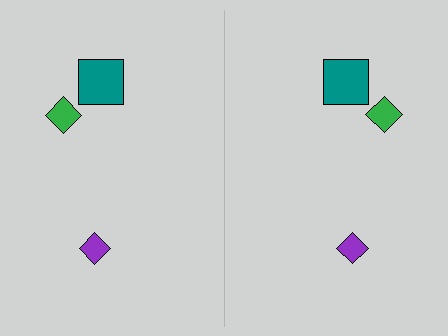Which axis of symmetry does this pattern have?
The pattern has a vertical axis of symmetry running through the center of the image.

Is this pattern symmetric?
Yes, this pattern has bilateral (reflection) symmetry.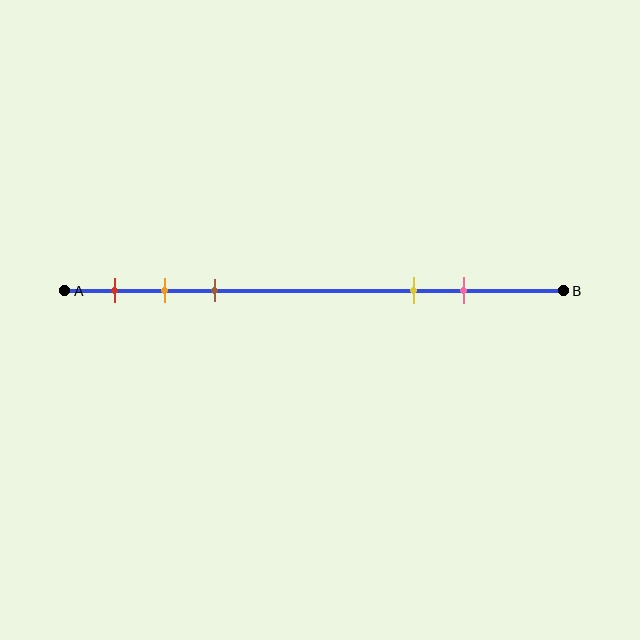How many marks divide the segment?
There are 5 marks dividing the segment.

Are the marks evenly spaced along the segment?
No, the marks are not evenly spaced.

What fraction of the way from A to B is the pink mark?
The pink mark is approximately 80% (0.8) of the way from A to B.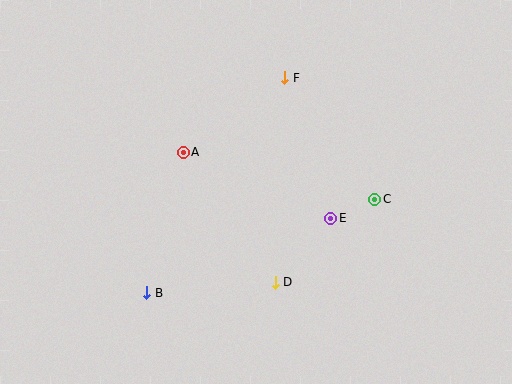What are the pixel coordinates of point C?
Point C is at (375, 199).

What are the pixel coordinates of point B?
Point B is at (147, 293).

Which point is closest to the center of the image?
Point E at (331, 218) is closest to the center.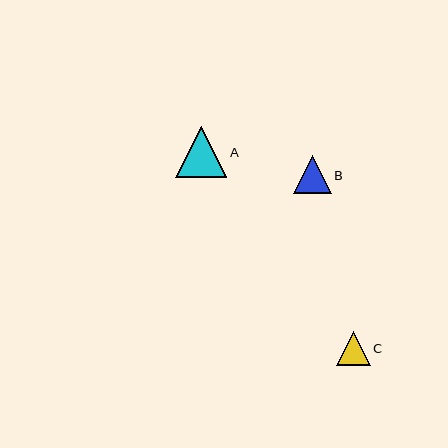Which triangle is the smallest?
Triangle C is the smallest with a size of approximately 34 pixels.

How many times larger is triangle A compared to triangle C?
Triangle A is approximately 1.5 times the size of triangle C.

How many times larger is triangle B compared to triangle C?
Triangle B is approximately 1.1 times the size of triangle C.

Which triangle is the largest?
Triangle A is the largest with a size of approximately 51 pixels.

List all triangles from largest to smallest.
From largest to smallest: A, B, C.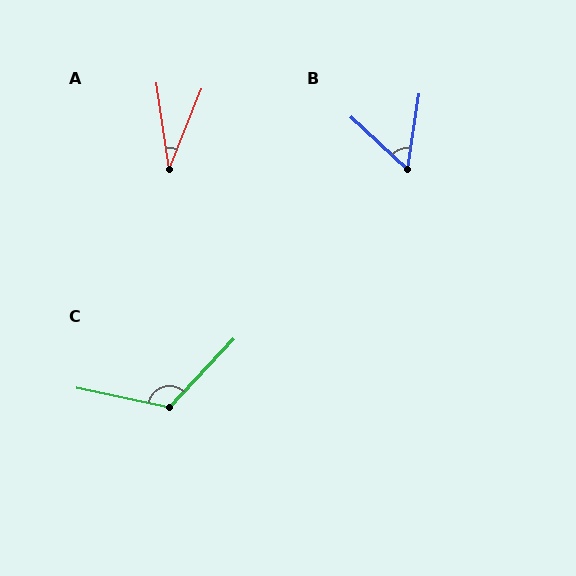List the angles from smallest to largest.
A (30°), B (56°), C (122°).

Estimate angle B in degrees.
Approximately 56 degrees.